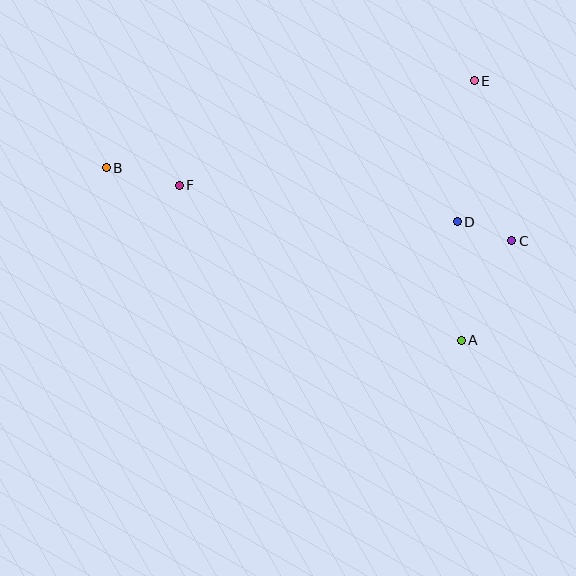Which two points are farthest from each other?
Points B and C are farthest from each other.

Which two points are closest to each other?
Points C and D are closest to each other.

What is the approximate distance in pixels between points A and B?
The distance between A and B is approximately 395 pixels.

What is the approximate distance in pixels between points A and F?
The distance between A and F is approximately 322 pixels.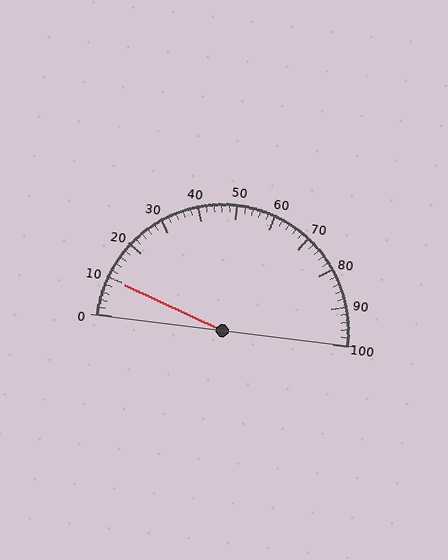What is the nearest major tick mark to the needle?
The nearest major tick mark is 10.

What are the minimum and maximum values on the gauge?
The gauge ranges from 0 to 100.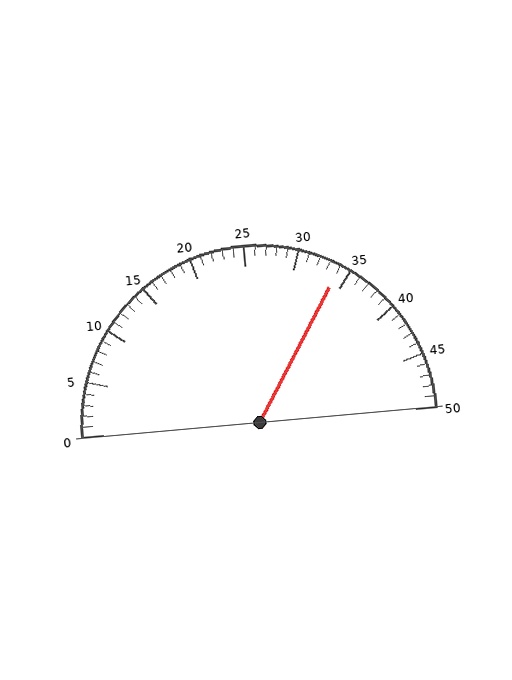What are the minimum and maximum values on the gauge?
The gauge ranges from 0 to 50.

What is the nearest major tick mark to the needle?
The nearest major tick mark is 35.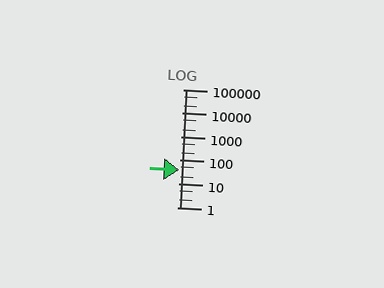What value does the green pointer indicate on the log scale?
The pointer indicates approximately 38.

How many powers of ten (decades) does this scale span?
The scale spans 5 decades, from 1 to 100000.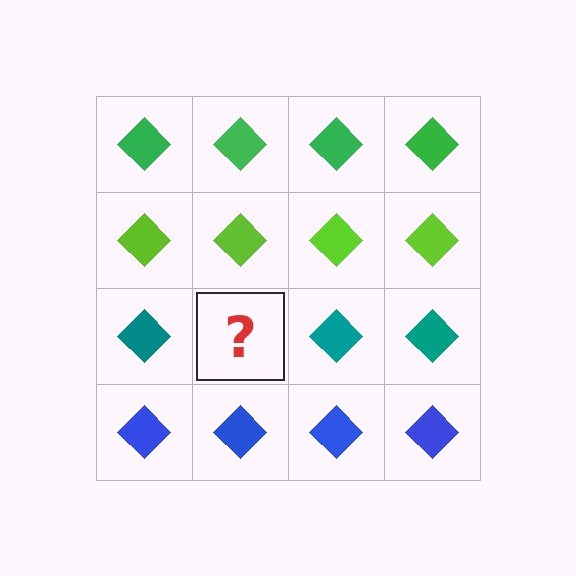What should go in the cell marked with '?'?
The missing cell should contain a teal diamond.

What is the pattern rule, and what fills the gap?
The rule is that each row has a consistent color. The gap should be filled with a teal diamond.